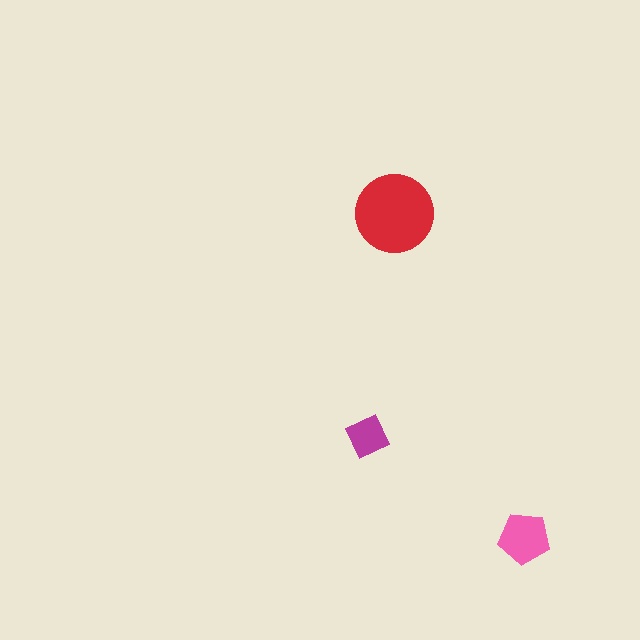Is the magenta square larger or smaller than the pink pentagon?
Smaller.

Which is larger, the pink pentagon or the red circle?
The red circle.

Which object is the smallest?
The magenta square.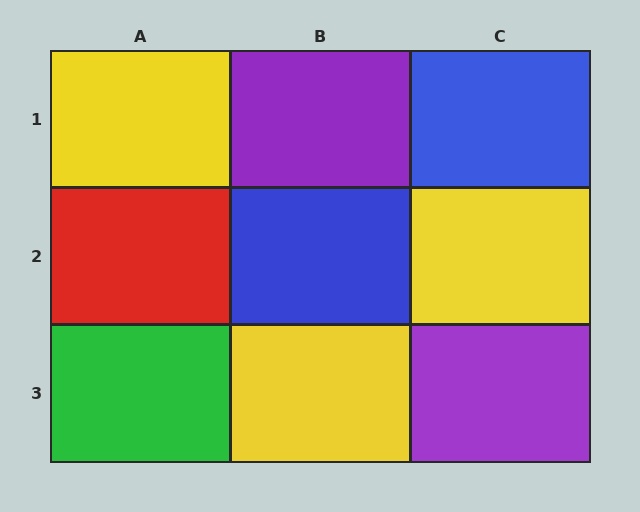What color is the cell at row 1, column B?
Purple.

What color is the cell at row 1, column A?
Yellow.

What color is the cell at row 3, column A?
Green.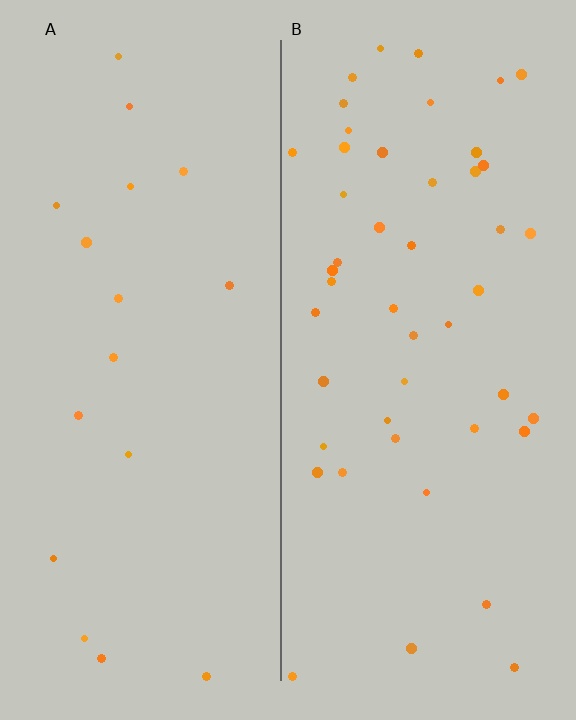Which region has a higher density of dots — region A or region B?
B (the right).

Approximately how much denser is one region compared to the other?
Approximately 2.8× — region B over region A.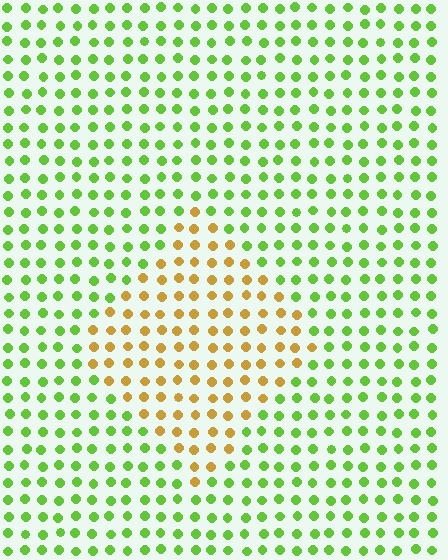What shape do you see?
I see a diamond.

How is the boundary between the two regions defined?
The boundary is defined purely by a slight shift in hue (about 60 degrees). Spacing, size, and orientation are identical on both sides.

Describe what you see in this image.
The image is filled with small lime elements in a uniform arrangement. A diamond-shaped region is visible where the elements are tinted to a slightly different hue, forming a subtle color boundary.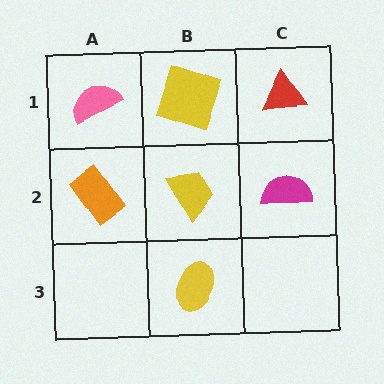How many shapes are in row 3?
1 shape.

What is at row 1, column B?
A yellow square.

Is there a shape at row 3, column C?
No, that cell is empty.